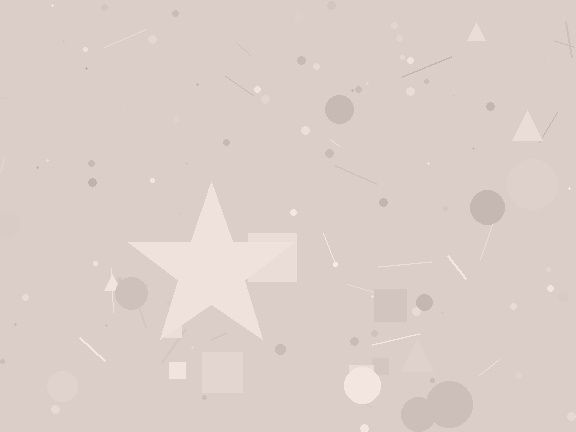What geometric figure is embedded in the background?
A star is embedded in the background.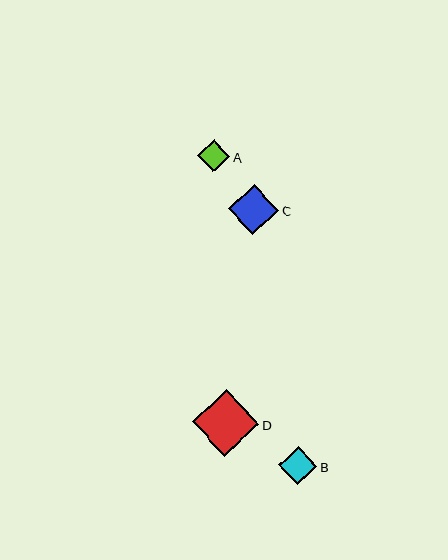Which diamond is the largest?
Diamond D is the largest with a size of approximately 67 pixels.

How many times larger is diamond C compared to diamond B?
Diamond C is approximately 1.3 times the size of diamond B.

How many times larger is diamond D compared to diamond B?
Diamond D is approximately 1.7 times the size of diamond B.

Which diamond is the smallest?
Diamond A is the smallest with a size of approximately 32 pixels.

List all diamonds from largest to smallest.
From largest to smallest: D, C, B, A.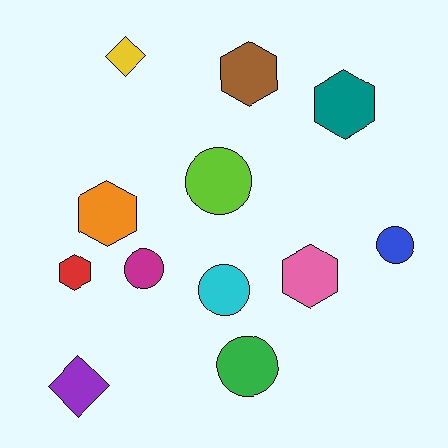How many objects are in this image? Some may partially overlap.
There are 12 objects.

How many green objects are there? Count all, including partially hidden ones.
There is 1 green object.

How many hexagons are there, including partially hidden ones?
There are 5 hexagons.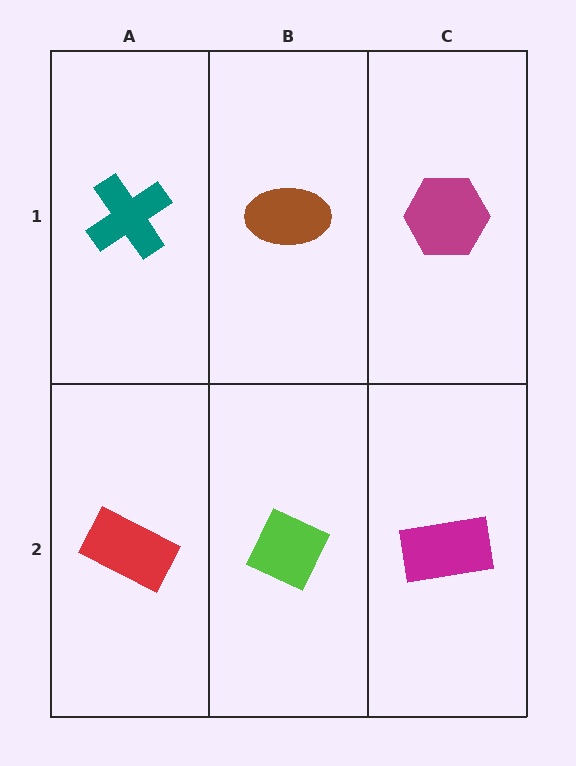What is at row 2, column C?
A magenta rectangle.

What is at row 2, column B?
A lime diamond.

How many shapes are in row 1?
3 shapes.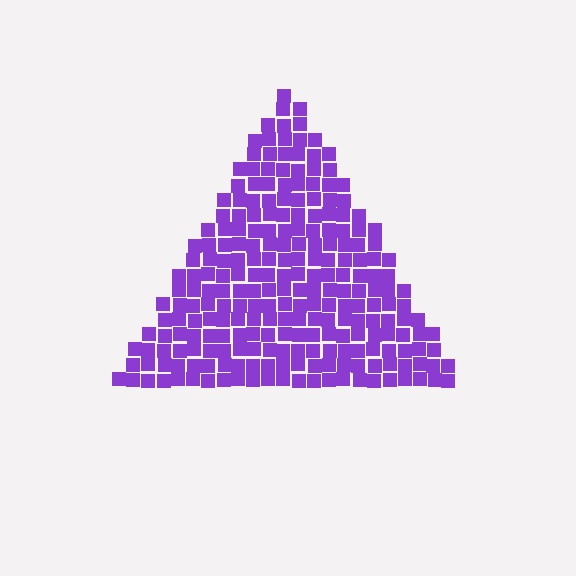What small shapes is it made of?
It is made of small squares.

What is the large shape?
The large shape is a triangle.